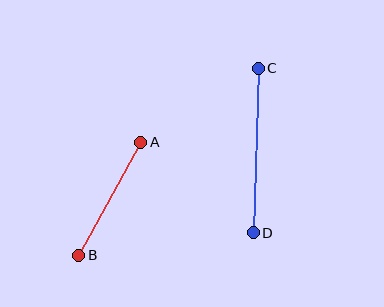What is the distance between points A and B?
The distance is approximately 129 pixels.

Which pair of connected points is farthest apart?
Points C and D are farthest apart.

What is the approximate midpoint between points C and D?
The midpoint is at approximately (256, 150) pixels.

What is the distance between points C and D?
The distance is approximately 164 pixels.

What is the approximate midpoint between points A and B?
The midpoint is at approximately (110, 199) pixels.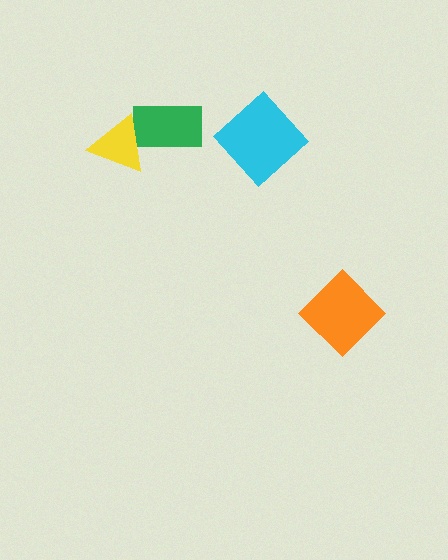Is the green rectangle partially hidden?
Yes, it is partially covered by another shape.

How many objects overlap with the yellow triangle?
1 object overlaps with the yellow triangle.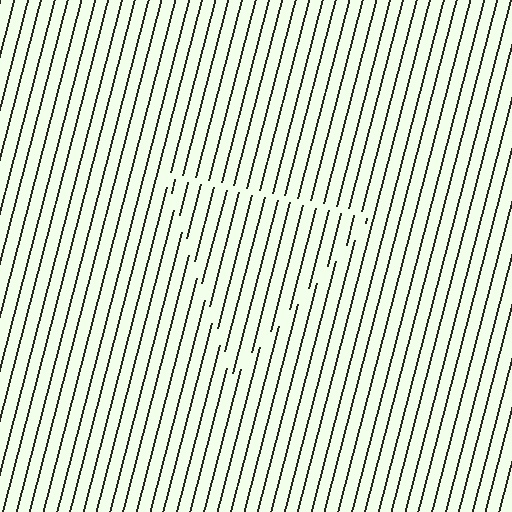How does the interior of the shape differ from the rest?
The interior of the shape contains the same grating, shifted by half a period — the contour is defined by the phase discontinuity where line-ends from the inner and outer gratings abut.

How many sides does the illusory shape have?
3 sides — the line-ends trace a triangle.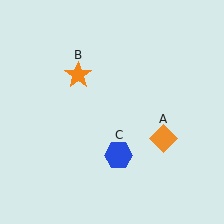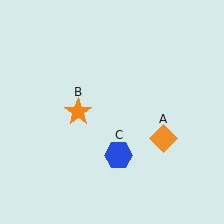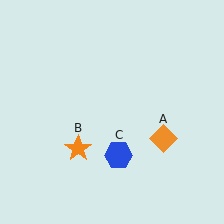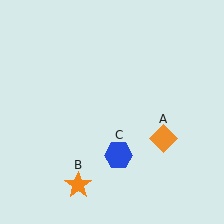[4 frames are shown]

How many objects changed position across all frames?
1 object changed position: orange star (object B).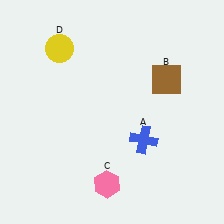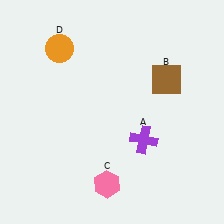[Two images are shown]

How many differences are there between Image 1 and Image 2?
There are 2 differences between the two images.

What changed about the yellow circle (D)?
In Image 1, D is yellow. In Image 2, it changed to orange.